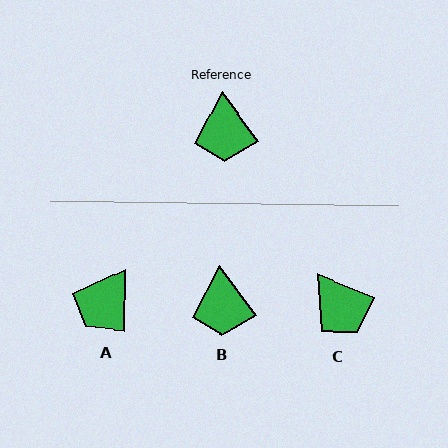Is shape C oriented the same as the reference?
No, it is off by about 31 degrees.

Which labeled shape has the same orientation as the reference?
B.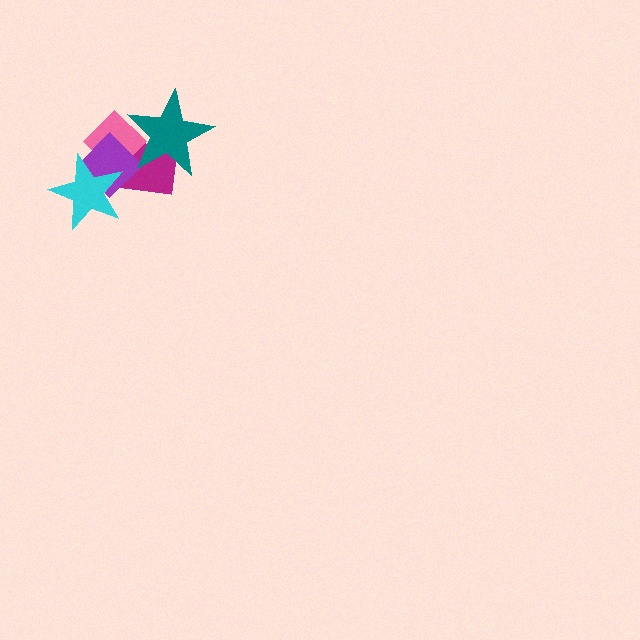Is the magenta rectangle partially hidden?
Yes, it is partially covered by another shape.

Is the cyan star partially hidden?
No, no other shape covers it.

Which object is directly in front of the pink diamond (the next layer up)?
The purple diamond is directly in front of the pink diamond.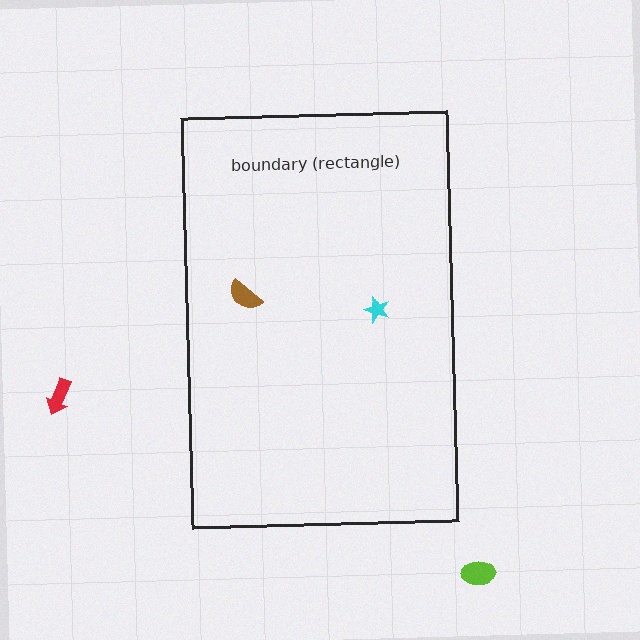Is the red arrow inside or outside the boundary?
Outside.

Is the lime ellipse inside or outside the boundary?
Outside.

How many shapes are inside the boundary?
2 inside, 2 outside.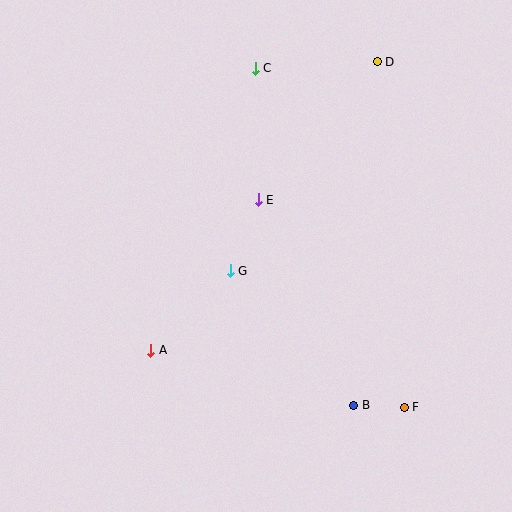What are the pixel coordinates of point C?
Point C is at (255, 68).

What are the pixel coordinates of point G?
Point G is at (230, 271).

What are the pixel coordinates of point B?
Point B is at (354, 405).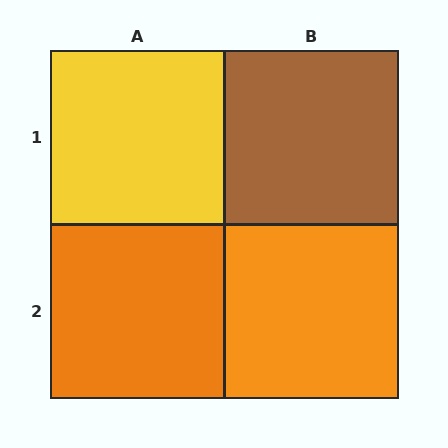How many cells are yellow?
1 cell is yellow.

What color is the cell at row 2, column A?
Orange.